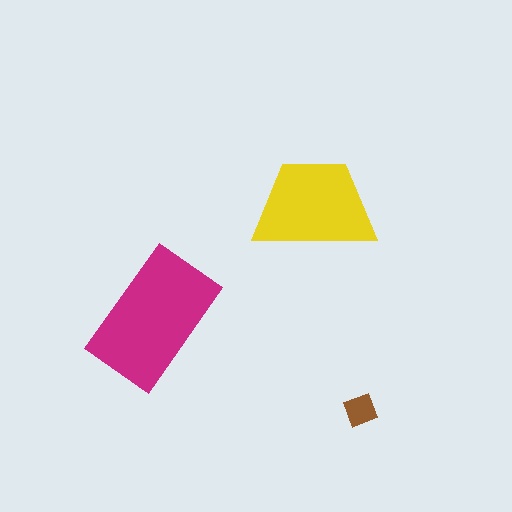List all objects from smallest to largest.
The brown diamond, the yellow trapezoid, the magenta rectangle.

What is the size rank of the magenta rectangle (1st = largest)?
1st.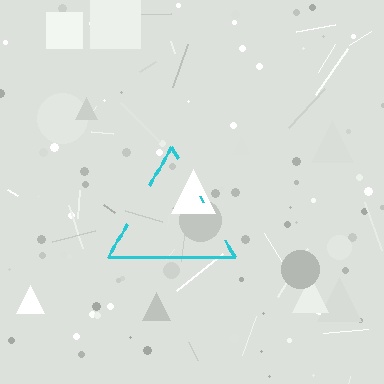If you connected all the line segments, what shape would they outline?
They would outline a triangle.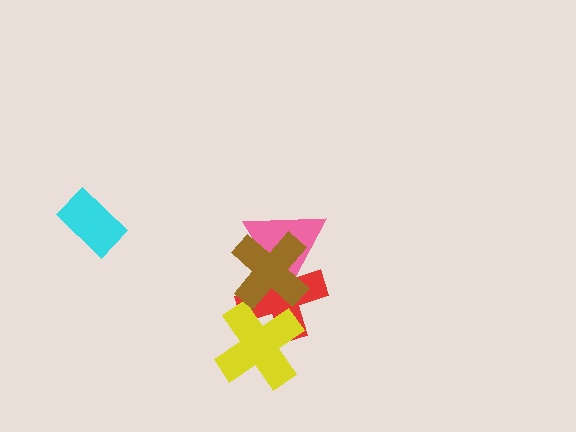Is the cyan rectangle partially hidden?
No, no other shape covers it.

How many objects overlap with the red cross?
3 objects overlap with the red cross.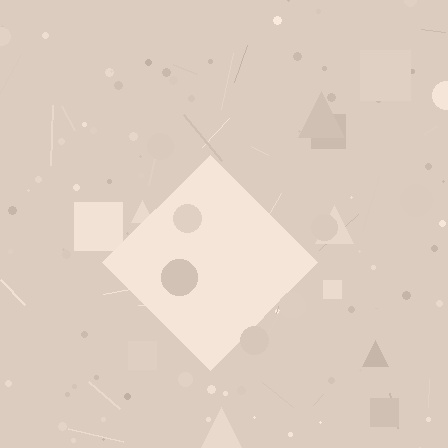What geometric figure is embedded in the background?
A diamond is embedded in the background.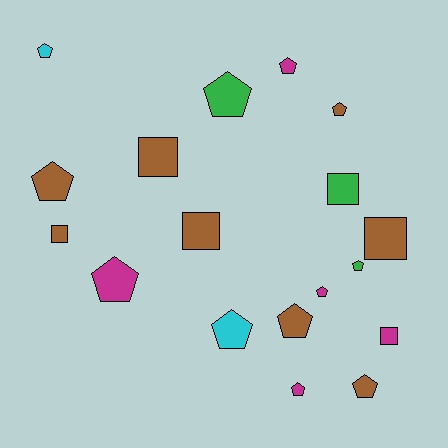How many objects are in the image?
There are 18 objects.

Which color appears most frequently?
Brown, with 8 objects.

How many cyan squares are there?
There are no cyan squares.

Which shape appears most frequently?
Pentagon, with 12 objects.